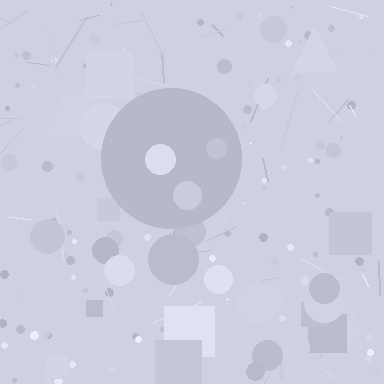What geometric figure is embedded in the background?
A circle is embedded in the background.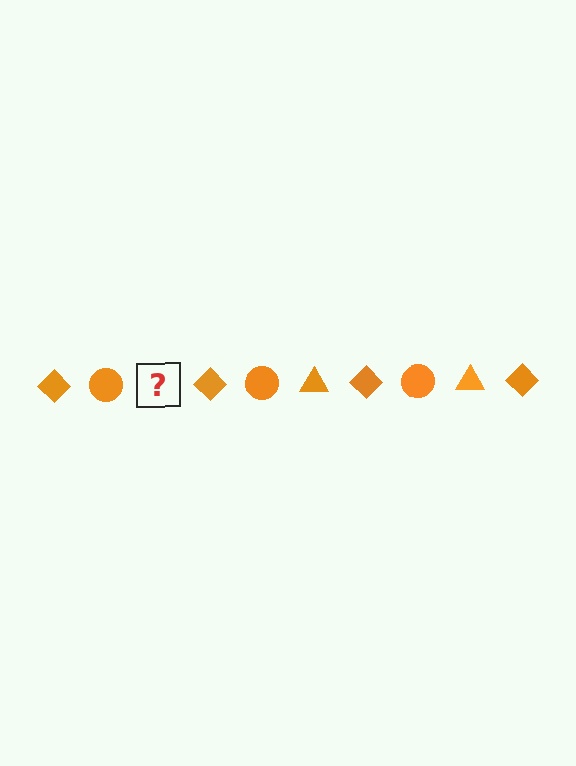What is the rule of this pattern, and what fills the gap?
The rule is that the pattern cycles through diamond, circle, triangle shapes in orange. The gap should be filled with an orange triangle.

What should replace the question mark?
The question mark should be replaced with an orange triangle.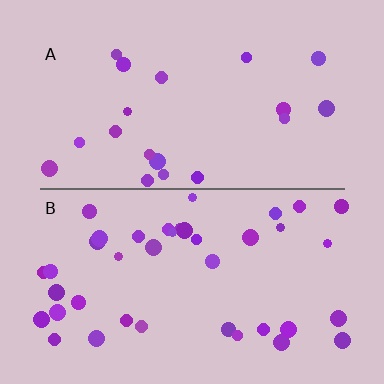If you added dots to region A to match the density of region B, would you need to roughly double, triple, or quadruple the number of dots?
Approximately double.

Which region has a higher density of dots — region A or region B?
B (the bottom).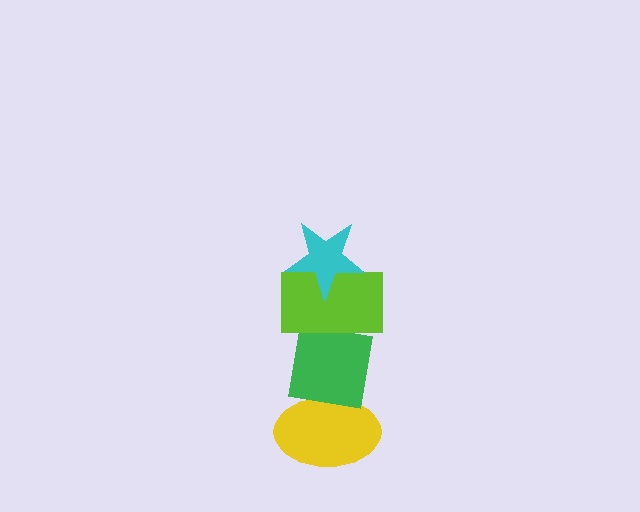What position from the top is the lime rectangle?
The lime rectangle is 2nd from the top.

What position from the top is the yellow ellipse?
The yellow ellipse is 4th from the top.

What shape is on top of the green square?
The lime rectangle is on top of the green square.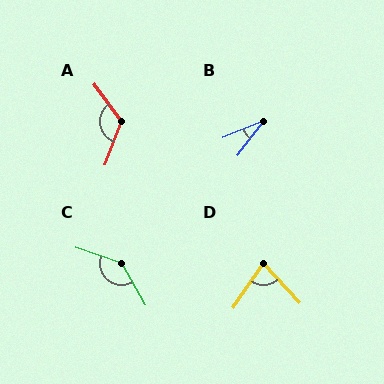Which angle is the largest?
C, at approximately 138 degrees.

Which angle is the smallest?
B, at approximately 30 degrees.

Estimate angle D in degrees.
Approximately 76 degrees.